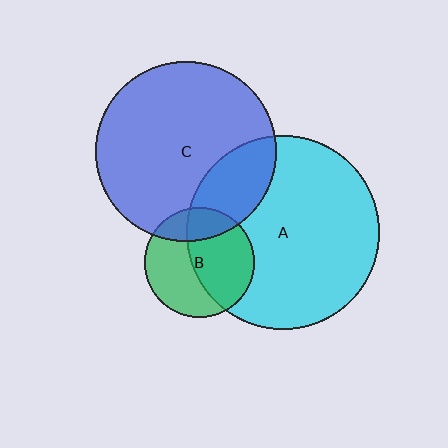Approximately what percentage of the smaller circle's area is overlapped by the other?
Approximately 55%.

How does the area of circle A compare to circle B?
Approximately 3.1 times.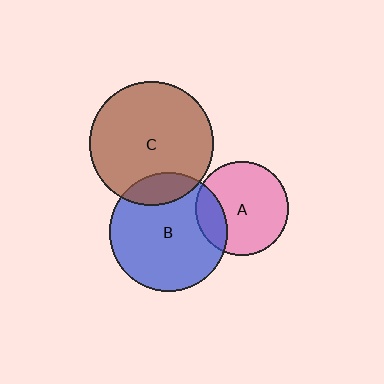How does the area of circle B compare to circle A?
Approximately 1.6 times.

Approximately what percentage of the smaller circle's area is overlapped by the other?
Approximately 20%.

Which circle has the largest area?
Circle C (brown).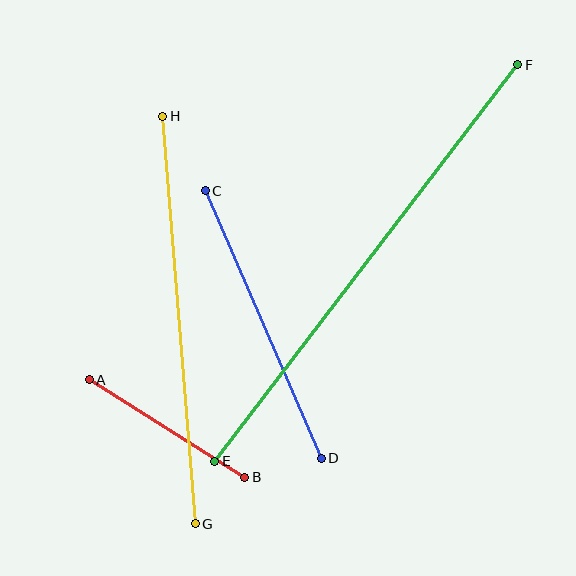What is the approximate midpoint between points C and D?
The midpoint is at approximately (263, 325) pixels.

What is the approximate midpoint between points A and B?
The midpoint is at approximately (167, 428) pixels.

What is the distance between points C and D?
The distance is approximately 291 pixels.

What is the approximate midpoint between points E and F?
The midpoint is at approximately (366, 263) pixels.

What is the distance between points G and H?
The distance is approximately 409 pixels.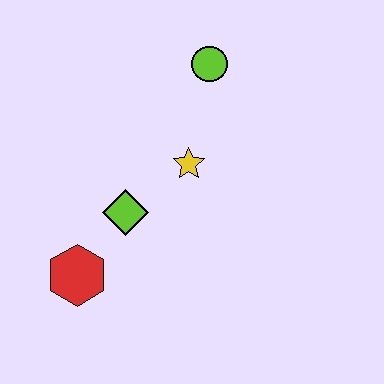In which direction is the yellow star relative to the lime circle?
The yellow star is below the lime circle.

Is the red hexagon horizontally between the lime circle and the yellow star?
No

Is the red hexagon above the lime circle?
No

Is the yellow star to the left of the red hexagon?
No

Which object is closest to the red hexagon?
The lime diamond is closest to the red hexagon.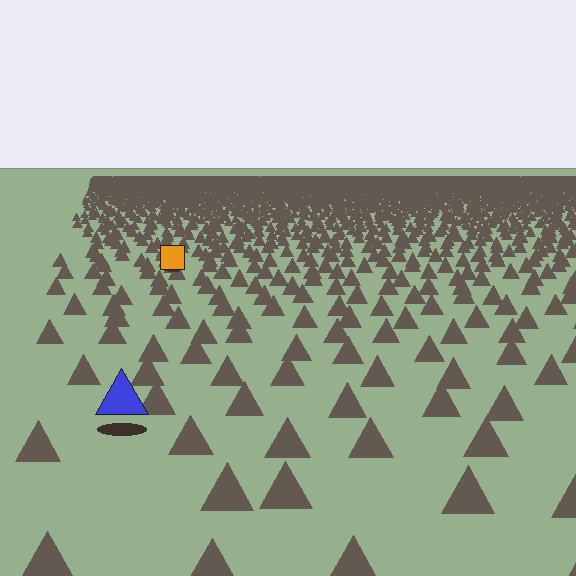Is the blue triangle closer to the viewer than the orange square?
Yes. The blue triangle is closer — you can tell from the texture gradient: the ground texture is coarser near it.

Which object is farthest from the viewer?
The orange square is farthest from the viewer. It appears smaller and the ground texture around it is denser.